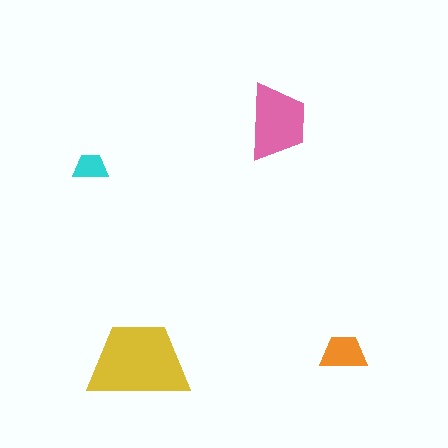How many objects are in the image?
There are 4 objects in the image.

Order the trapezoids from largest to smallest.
the yellow one, the pink one, the orange one, the cyan one.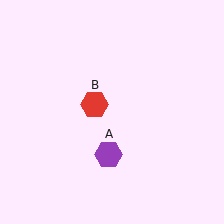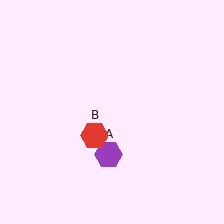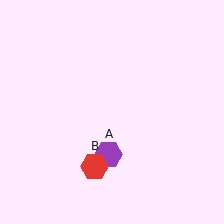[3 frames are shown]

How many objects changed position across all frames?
1 object changed position: red hexagon (object B).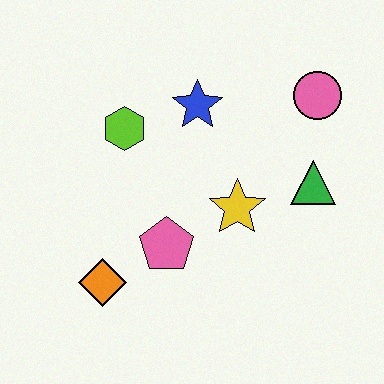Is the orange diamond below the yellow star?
Yes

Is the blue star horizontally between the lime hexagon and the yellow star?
Yes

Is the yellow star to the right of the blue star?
Yes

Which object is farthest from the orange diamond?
The pink circle is farthest from the orange diamond.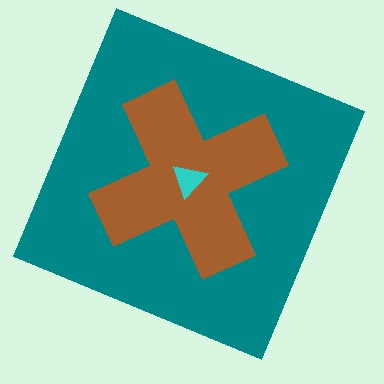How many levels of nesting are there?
3.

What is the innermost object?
The cyan triangle.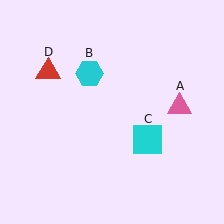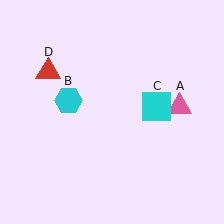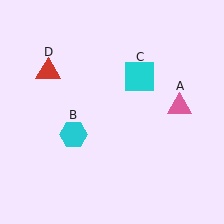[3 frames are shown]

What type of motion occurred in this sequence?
The cyan hexagon (object B), cyan square (object C) rotated counterclockwise around the center of the scene.